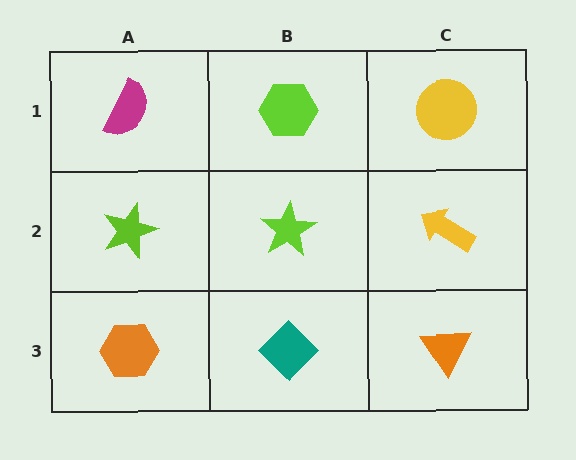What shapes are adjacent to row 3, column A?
A lime star (row 2, column A), a teal diamond (row 3, column B).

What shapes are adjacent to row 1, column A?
A lime star (row 2, column A), a lime hexagon (row 1, column B).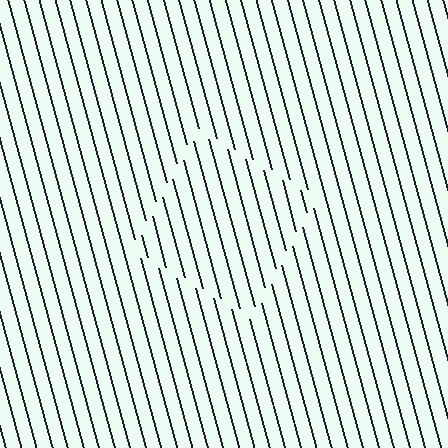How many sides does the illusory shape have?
4 sides — the line-ends trace a square.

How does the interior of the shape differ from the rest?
The interior of the shape contains the same grating, shifted by half a period — the contour is defined by the phase discontinuity where line-ends from the inner and outer gratings abut.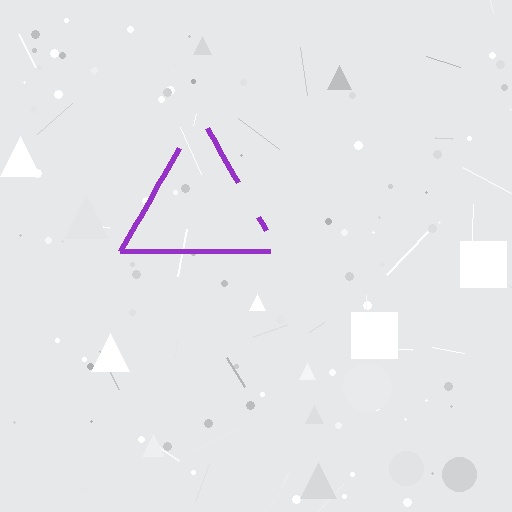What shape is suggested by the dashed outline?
The dashed outline suggests a triangle.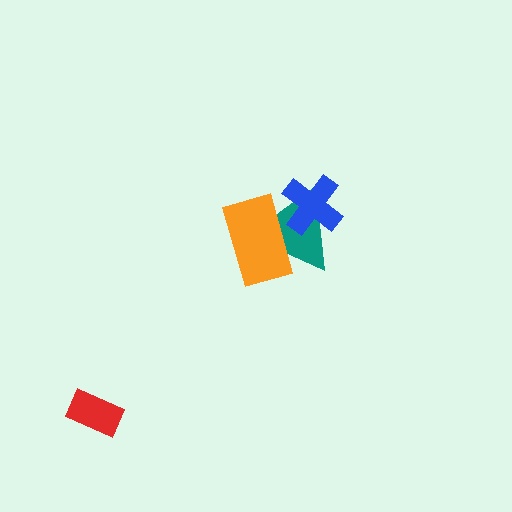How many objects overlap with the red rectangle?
0 objects overlap with the red rectangle.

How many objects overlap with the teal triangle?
2 objects overlap with the teal triangle.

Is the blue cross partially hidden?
Yes, it is partially covered by another shape.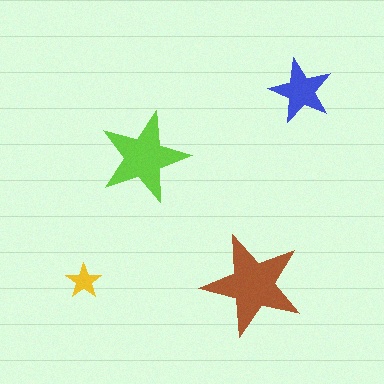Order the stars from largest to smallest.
the brown one, the lime one, the blue one, the yellow one.